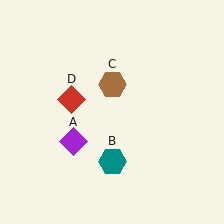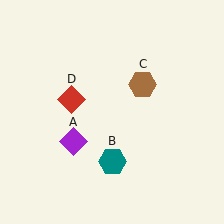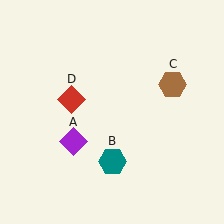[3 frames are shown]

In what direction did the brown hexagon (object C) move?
The brown hexagon (object C) moved right.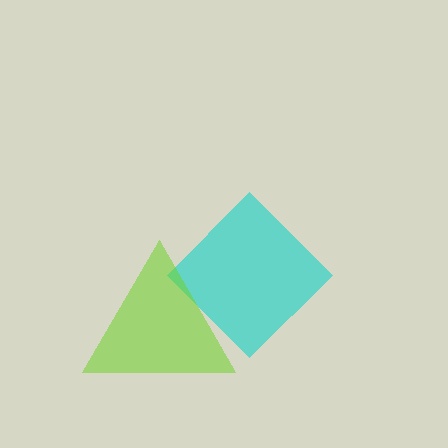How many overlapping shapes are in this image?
There are 2 overlapping shapes in the image.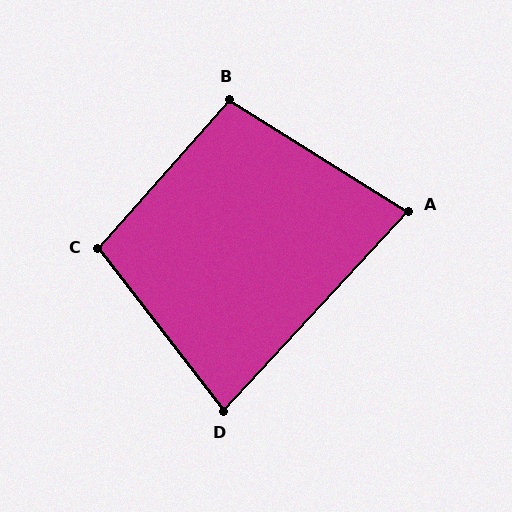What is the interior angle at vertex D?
Approximately 81 degrees (acute).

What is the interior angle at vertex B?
Approximately 99 degrees (obtuse).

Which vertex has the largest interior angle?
C, at approximately 101 degrees.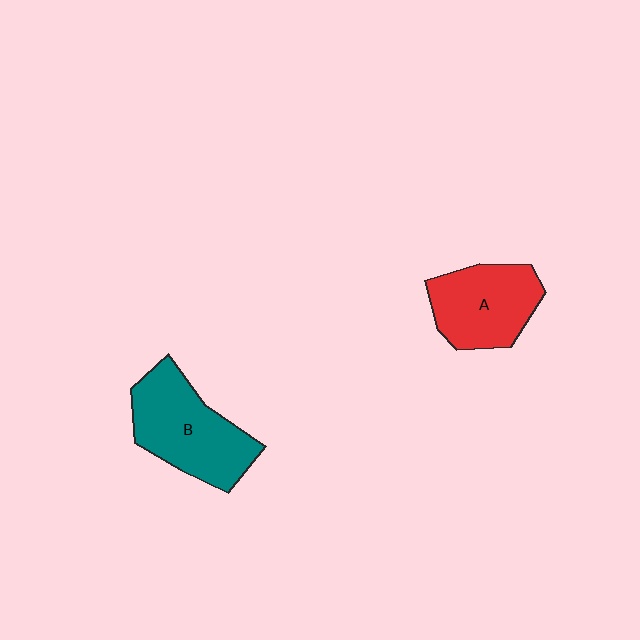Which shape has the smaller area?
Shape A (red).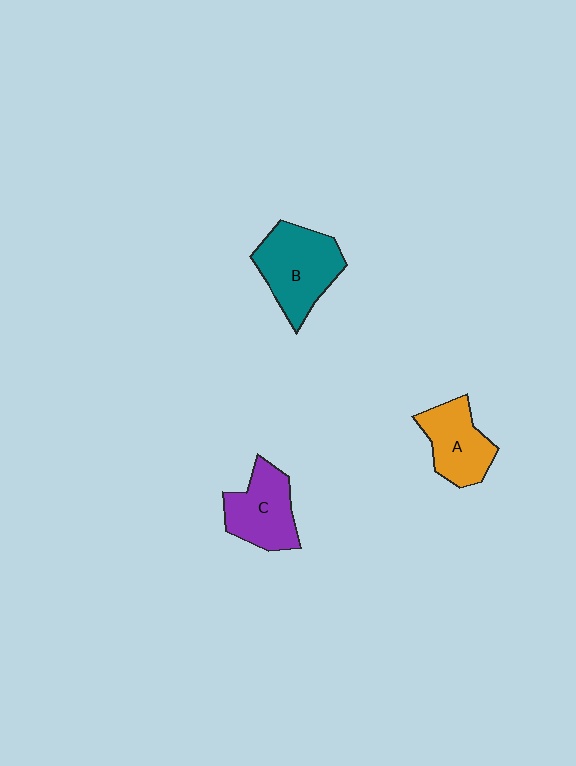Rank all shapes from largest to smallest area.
From largest to smallest: B (teal), C (purple), A (orange).